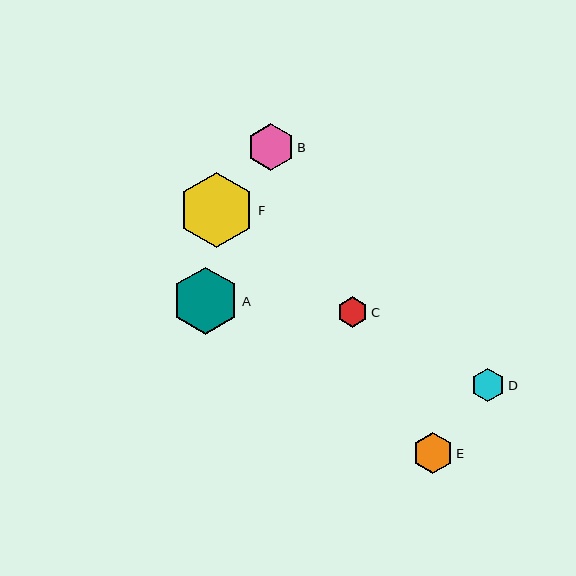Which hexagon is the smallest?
Hexagon C is the smallest with a size of approximately 30 pixels.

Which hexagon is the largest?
Hexagon F is the largest with a size of approximately 76 pixels.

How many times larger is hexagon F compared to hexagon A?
Hexagon F is approximately 1.1 times the size of hexagon A.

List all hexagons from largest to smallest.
From largest to smallest: F, A, B, E, D, C.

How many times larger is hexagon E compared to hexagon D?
Hexagon E is approximately 1.2 times the size of hexagon D.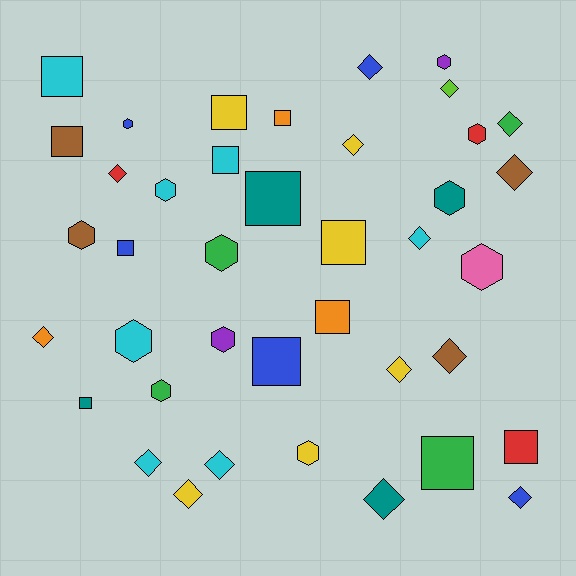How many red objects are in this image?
There are 3 red objects.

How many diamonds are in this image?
There are 15 diamonds.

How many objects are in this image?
There are 40 objects.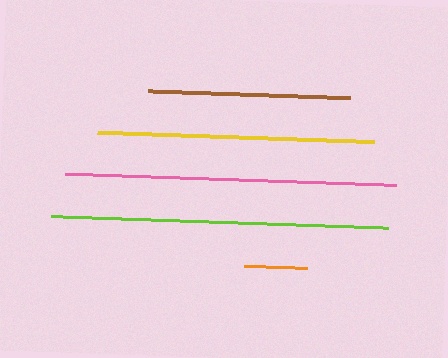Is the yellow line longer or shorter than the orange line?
The yellow line is longer than the orange line.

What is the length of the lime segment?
The lime segment is approximately 338 pixels long.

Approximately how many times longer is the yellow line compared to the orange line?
The yellow line is approximately 4.4 times the length of the orange line.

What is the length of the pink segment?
The pink segment is approximately 331 pixels long.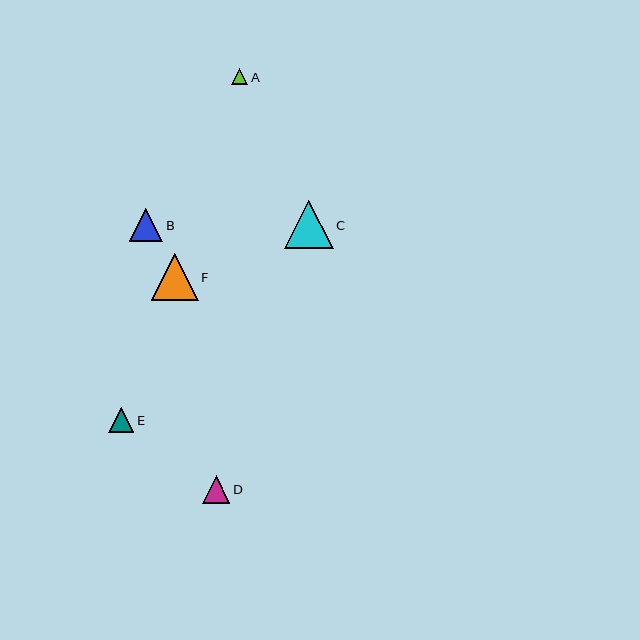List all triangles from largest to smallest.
From largest to smallest: C, F, B, D, E, A.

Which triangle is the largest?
Triangle C is the largest with a size of approximately 48 pixels.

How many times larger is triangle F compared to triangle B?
Triangle F is approximately 1.4 times the size of triangle B.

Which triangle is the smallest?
Triangle A is the smallest with a size of approximately 16 pixels.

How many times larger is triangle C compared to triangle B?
Triangle C is approximately 1.4 times the size of triangle B.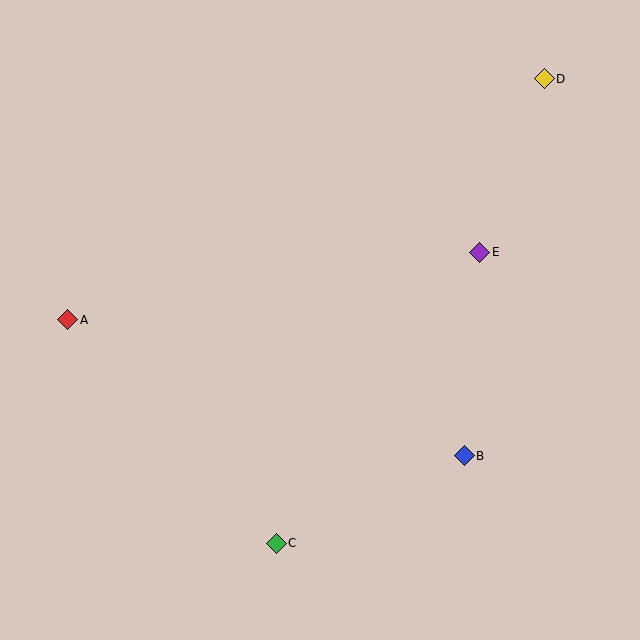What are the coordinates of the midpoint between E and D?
The midpoint between E and D is at (512, 166).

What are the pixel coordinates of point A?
Point A is at (68, 320).